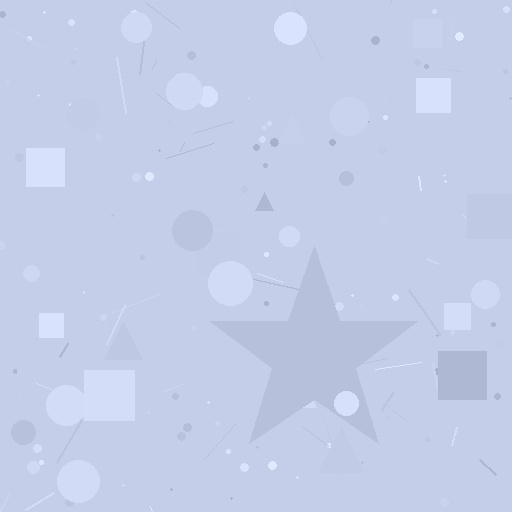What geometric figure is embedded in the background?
A star is embedded in the background.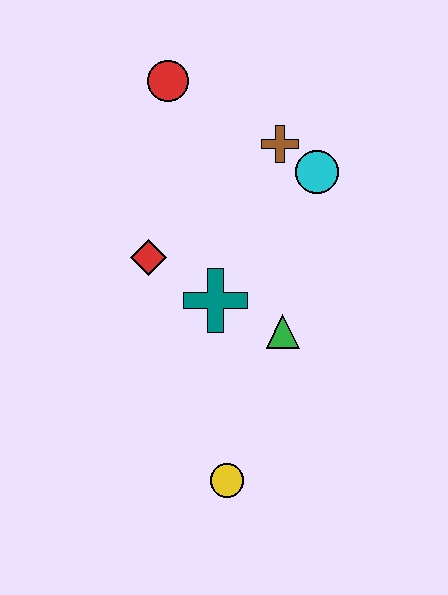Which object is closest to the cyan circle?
The brown cross is closest to the cyan circle.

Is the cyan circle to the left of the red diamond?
No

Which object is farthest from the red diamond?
The yellow circle is farthest from the red diamond.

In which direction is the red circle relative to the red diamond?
The red circle is above the red diamond.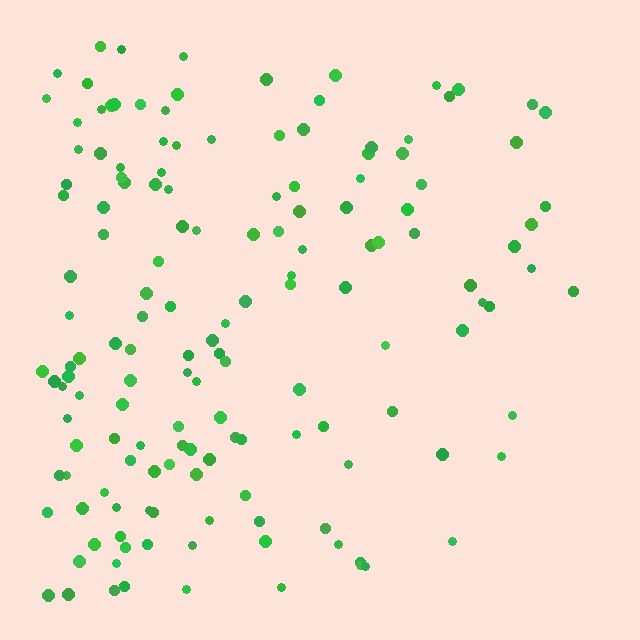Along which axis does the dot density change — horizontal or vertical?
Horizontal.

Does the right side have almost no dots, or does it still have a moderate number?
Still a moderate number, just noticeably fewer than the left.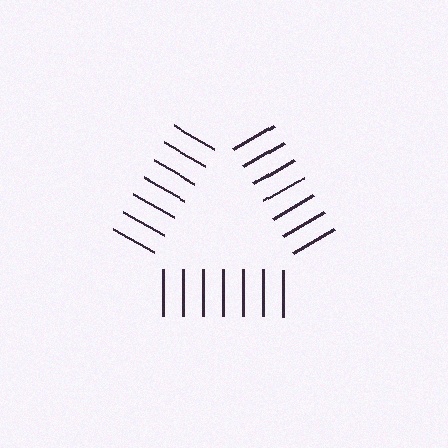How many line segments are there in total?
21 — 7 along each of the 3 edges.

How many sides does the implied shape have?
3 sides — the line-ends trace a triangle.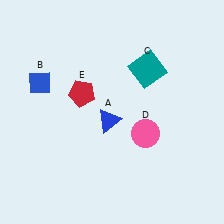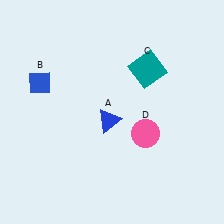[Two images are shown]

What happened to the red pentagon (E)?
The red pentagon (E) was removed in Image 2. It was in the top-left area of Image 1.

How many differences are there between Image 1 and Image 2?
There is 1 difference between the two images.